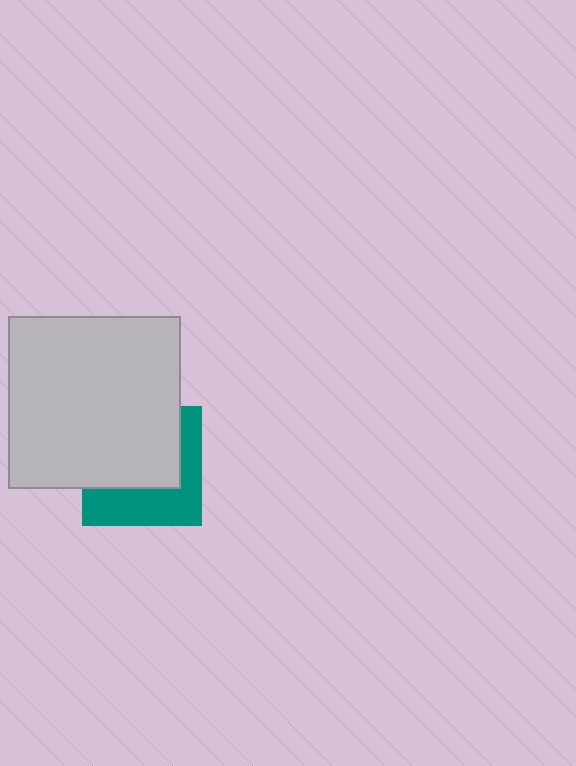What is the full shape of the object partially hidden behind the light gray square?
The partially hidden object is a teal square.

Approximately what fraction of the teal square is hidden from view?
Roughly 58% of the teal square is hidden behind the light gray square.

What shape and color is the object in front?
The object in front is a light gray square.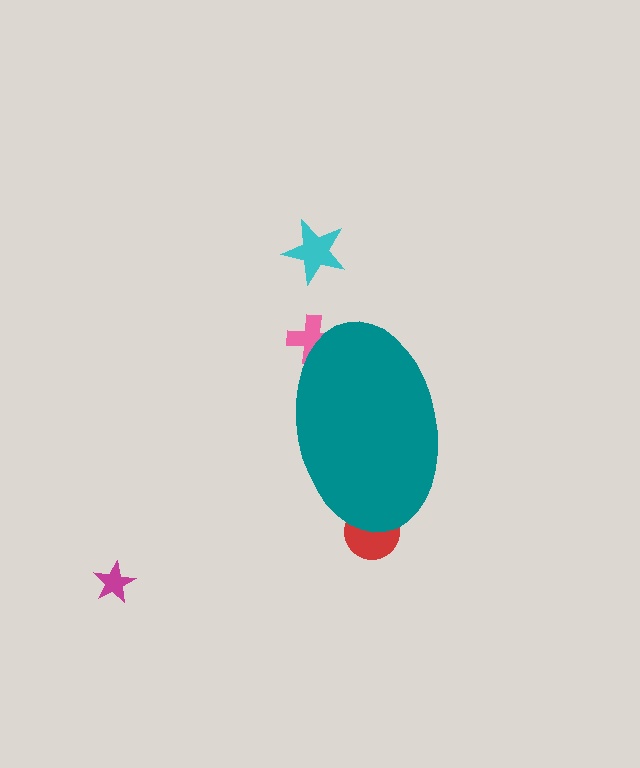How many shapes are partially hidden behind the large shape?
2 shapes are partially hidden.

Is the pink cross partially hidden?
Yes, the pink cross is partially hidden behind the teal ellipse.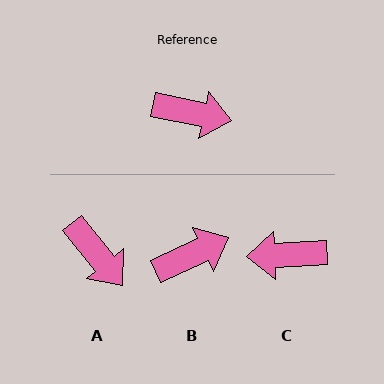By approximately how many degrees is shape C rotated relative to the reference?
Approximately 166 degrees clockwise.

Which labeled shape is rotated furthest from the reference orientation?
C, about 166 degrees away.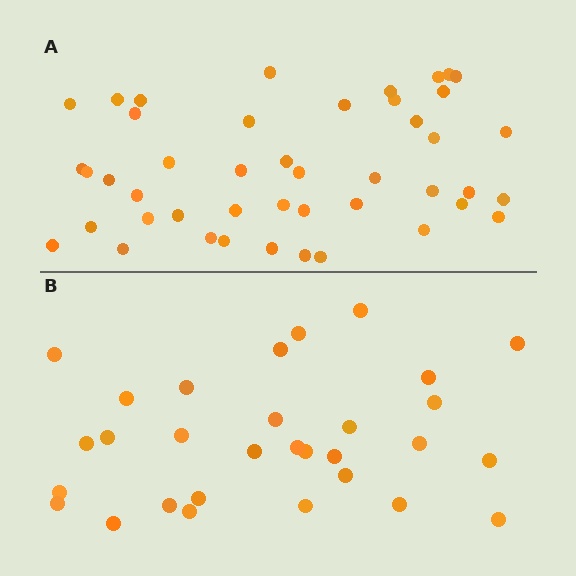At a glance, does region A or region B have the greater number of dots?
Region A (the top region) has more dots.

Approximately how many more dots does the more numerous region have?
Region A has approximately 15 more dots than region B.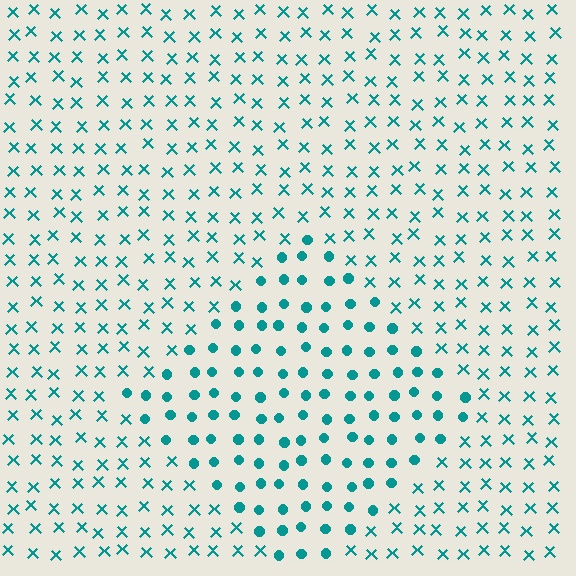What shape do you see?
I see a diamond.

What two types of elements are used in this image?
The image uses circles inside the diamond region and X marks outside it.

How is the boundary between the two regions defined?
The boundary is defined by a change in element shape: circles inside vs. X marks outside. All elements share the same color and spacing.